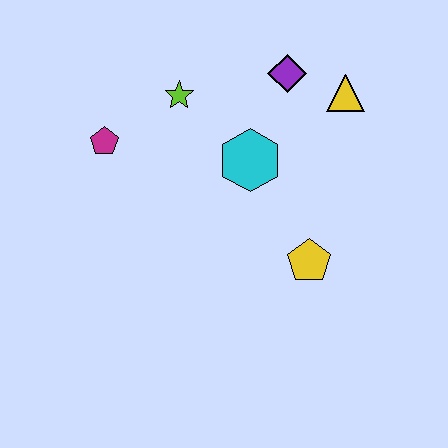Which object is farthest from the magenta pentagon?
The yellow triangle is farthest from the magenta pentagon.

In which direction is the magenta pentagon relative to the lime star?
The magenta pentagon is to the left of the lime star.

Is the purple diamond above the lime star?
Yes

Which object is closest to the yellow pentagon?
The cyan hexagon is closest to the yellow pentagon.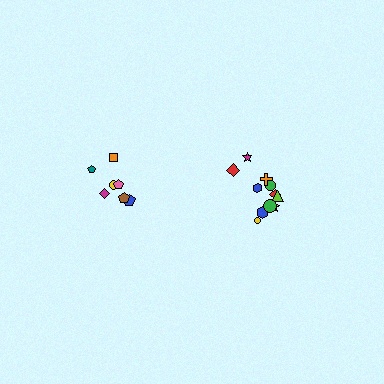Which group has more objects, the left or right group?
The right group.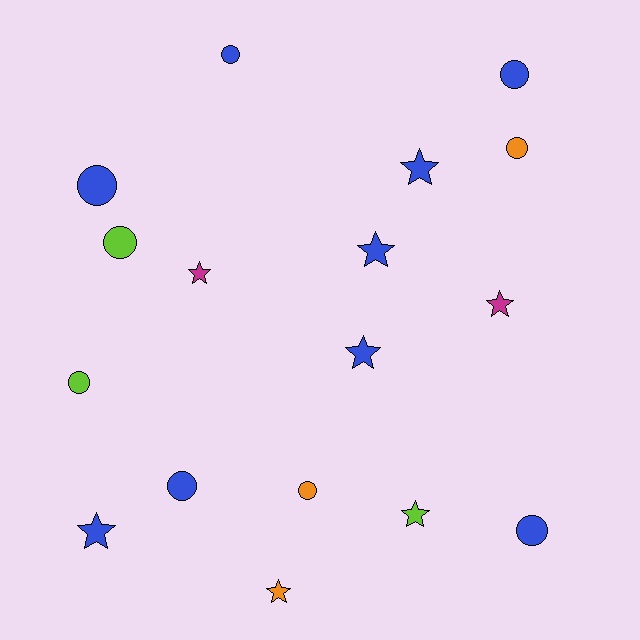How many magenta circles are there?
There are no magenta circles.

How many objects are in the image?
There are 17 objects.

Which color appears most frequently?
Blue, with 9 objects.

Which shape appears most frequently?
Circle, with 9 objects.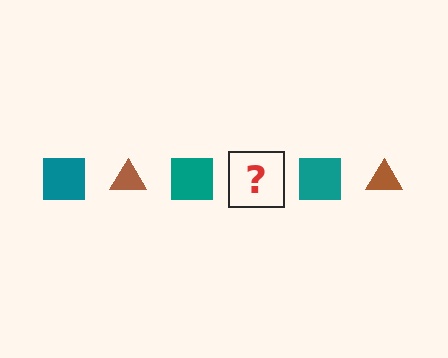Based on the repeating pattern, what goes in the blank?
The blank should be a brown triangle.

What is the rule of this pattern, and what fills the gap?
The rule is that the pattern alternates between teal square and brown triangle. The gap should be filled with a brown triangle.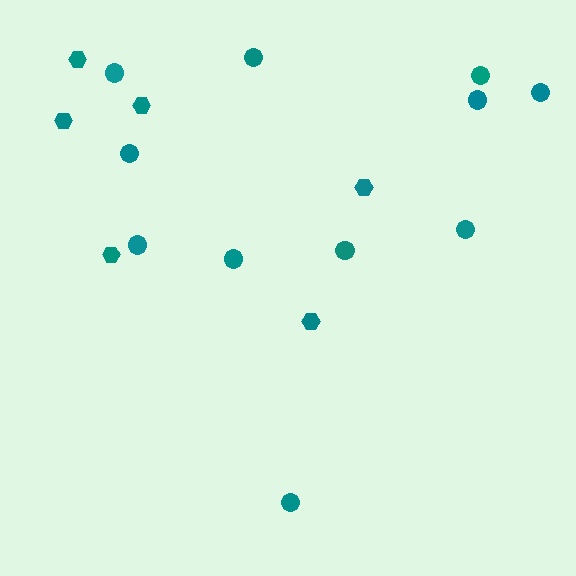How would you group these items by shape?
There are 2 groups: one group of hexagons (6) and one group of circles (11).